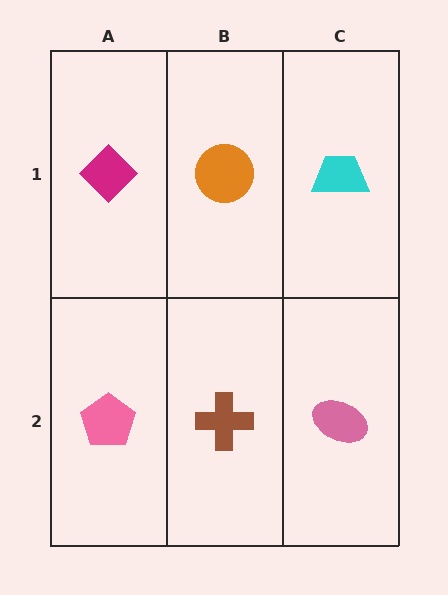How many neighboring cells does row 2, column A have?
2.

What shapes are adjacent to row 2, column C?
A cyan trapezoid (row 1, column C), a brown cross (row 2, column B).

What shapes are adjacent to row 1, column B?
A brown cross (row 2, column B), a magenta diamond (row 1, column A), a cyan trapezoid (row 1, column C).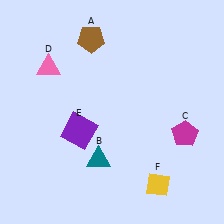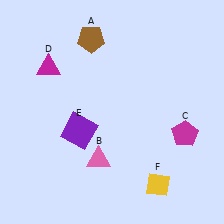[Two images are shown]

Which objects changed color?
B changed from teal to pink. D changed from pink to magenta.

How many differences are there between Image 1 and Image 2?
There are 2 differences between the two images.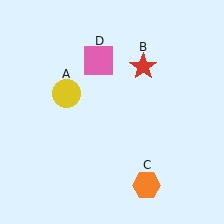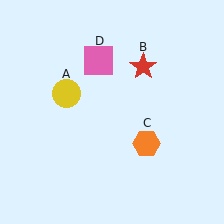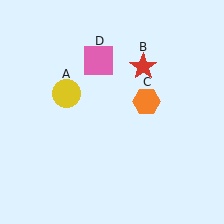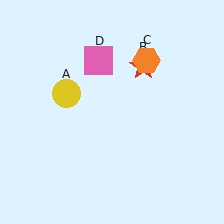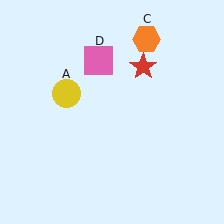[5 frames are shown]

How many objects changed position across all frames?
1 object changed position: orange hexagon (object C).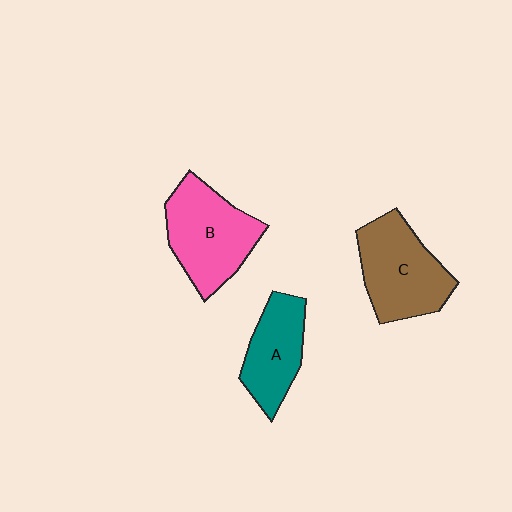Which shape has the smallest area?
Shape A (teal).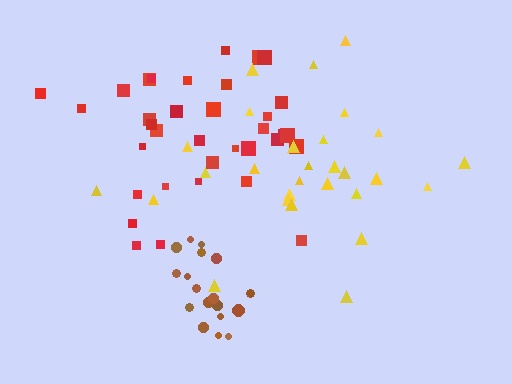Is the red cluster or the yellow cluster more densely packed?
Red.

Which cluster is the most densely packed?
Brown.